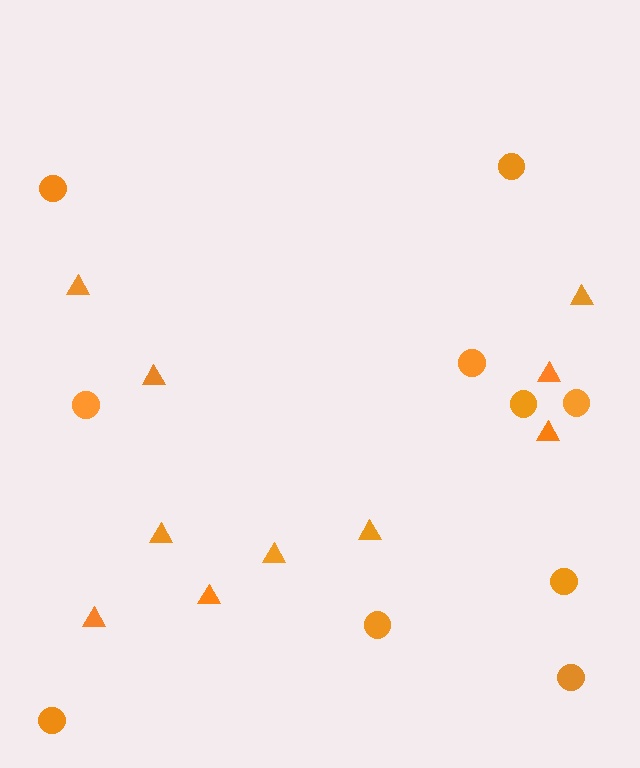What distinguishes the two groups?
There are 2 groups: one group of circles (10) and one group of triangles (10).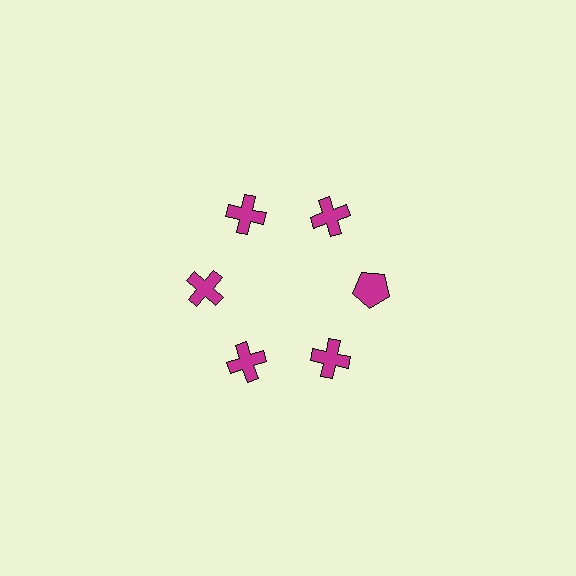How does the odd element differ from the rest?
It has a different shape: pentagon instead of cross.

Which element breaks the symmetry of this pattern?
The magenta pentagon at roughly the 3 o'clock position breaks the symmetry. All other shapes are magenta crosses.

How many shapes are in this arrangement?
There are 6 shapes arranged in a ring pattern.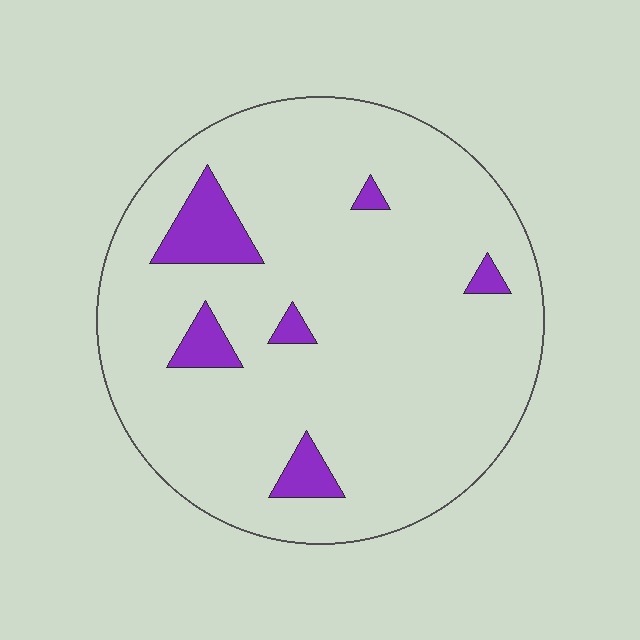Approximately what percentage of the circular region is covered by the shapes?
Approximately 10%.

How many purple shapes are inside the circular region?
6.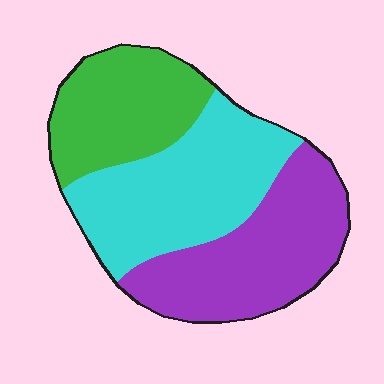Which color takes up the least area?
Green, at roughly 25%.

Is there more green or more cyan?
Cyan.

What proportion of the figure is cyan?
Cyan covers 38% of the figure.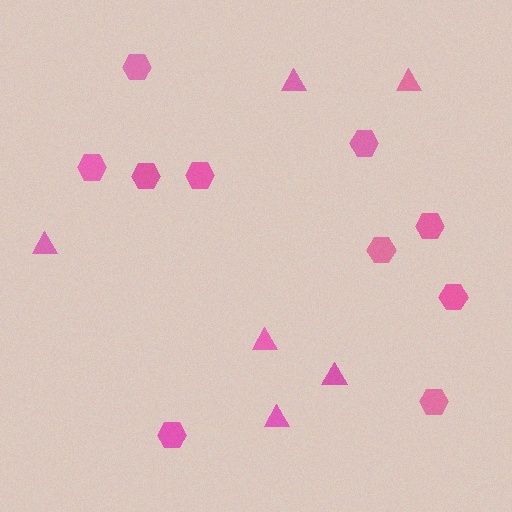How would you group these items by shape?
There are 2 groups: one group of triangles (6) and one group of hexagons (10).